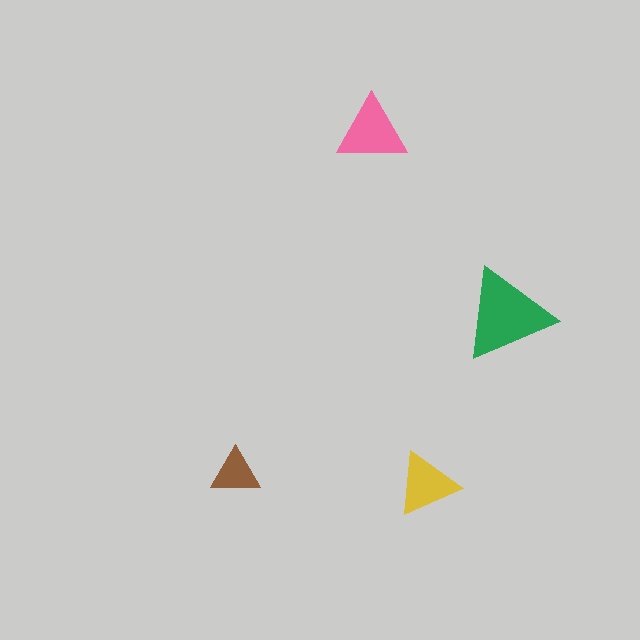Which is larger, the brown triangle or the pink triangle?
The pink one.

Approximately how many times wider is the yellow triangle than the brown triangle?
About 1.5 times wider.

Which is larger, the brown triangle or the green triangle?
The green one.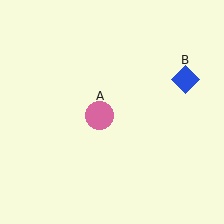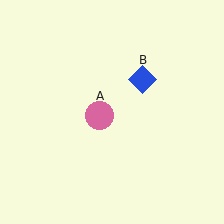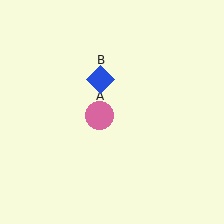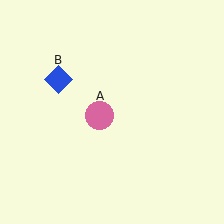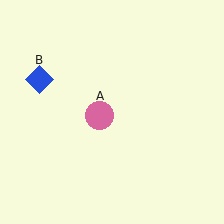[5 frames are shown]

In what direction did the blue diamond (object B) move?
The blue diamond (object B) moved left.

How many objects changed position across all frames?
1 object changed position: blue diamond (object B).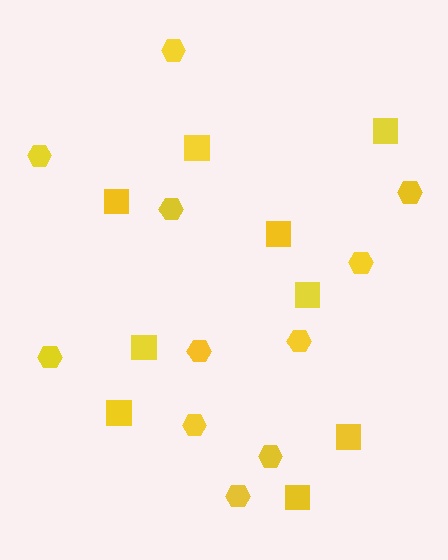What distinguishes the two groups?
There are 2 groups: one group of hexagons (11) and one group of squares (9).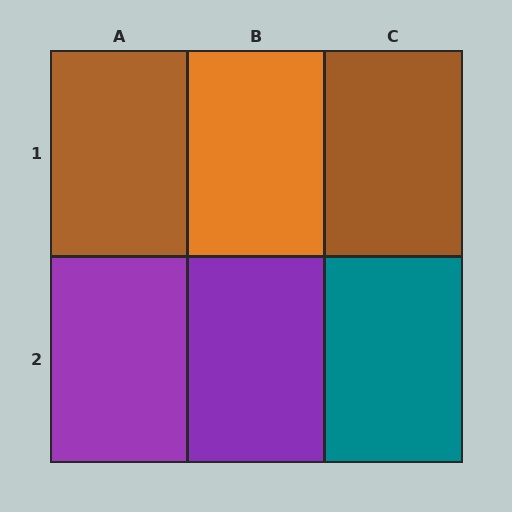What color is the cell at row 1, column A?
Brown.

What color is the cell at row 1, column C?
Brown.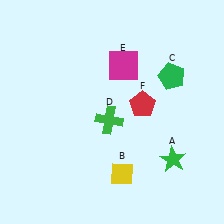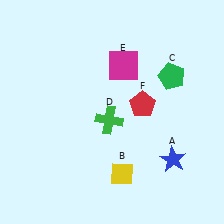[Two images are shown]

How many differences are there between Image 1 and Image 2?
There is 1 difference between the two images.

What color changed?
The star (A) changed from green in Image 1 to blue in Image 2.